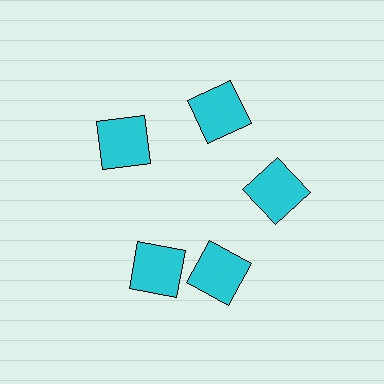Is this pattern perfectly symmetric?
No. The 5 cyan squares are arranged in a ring, but one element near the 8 o'clock position is rotated out of alignment along the ring, breaking the 5-fold rotational symmetry.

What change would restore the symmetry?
The symmetry would be restored by rotating it back into even spacing with its neighbors so that all 5 squares sit at equal angles and equal distance from the center.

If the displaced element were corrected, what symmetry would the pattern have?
It would have 5-fold rotational symmetry — the pattern would map onto itself every 72 degrees.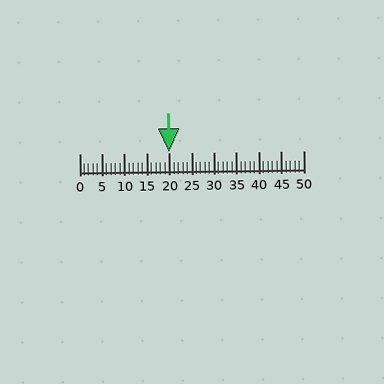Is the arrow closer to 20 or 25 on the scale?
The arrow is closer to 20.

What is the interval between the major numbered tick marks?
The major tick marks are spaced 5 units apart.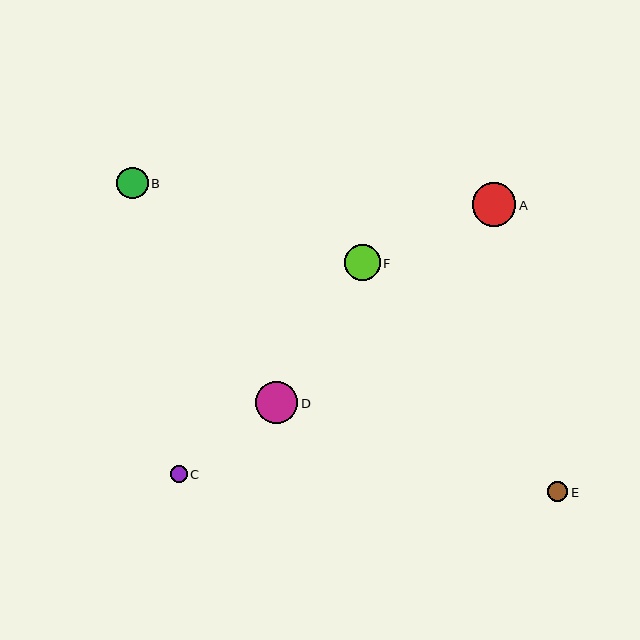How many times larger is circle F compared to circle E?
Circle F is approximately 1.8 times the size of circle E.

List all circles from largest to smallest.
From largest to smallest: A, D, F, B, E, C.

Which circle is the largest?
Circle A is the largest with a size of approximately 44 pixels.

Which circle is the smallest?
Circle C is the smallest with a size of approximately 16 pixels.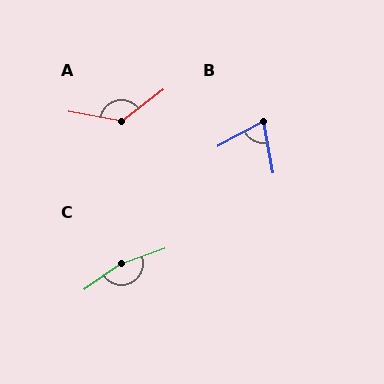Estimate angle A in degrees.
Approximately 133 degrees.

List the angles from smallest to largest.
B (72°), A (133°), C (165°).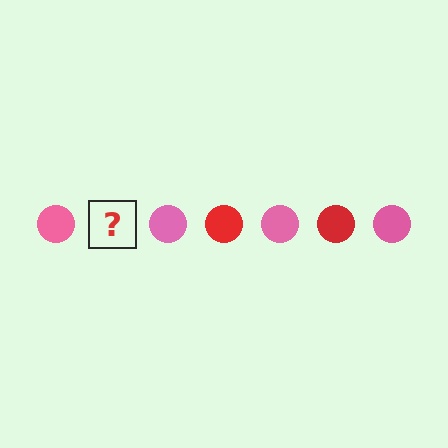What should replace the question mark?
The question mark should be replaced with a red circle.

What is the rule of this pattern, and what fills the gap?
The rule is that the pattern cycles through pink, red circles. The gap should be filled with a red circle.